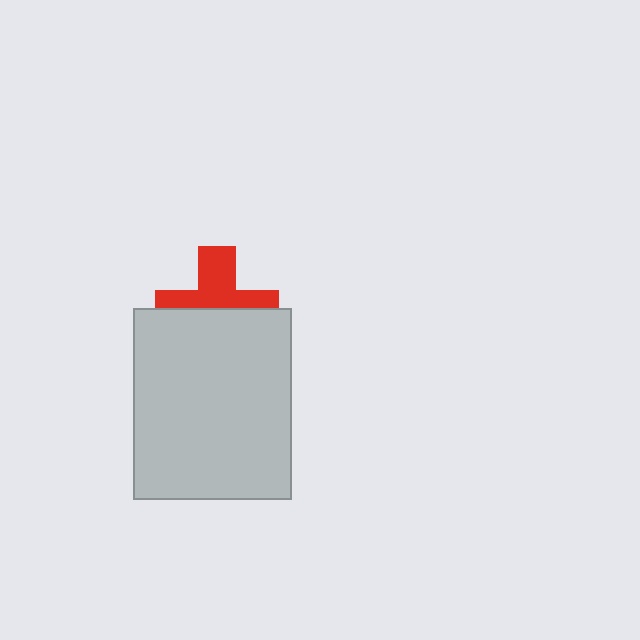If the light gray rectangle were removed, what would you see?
You would see the complete red cross.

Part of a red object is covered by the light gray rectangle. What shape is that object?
It is a cross.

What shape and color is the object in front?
The object in front is a light gray rectangle.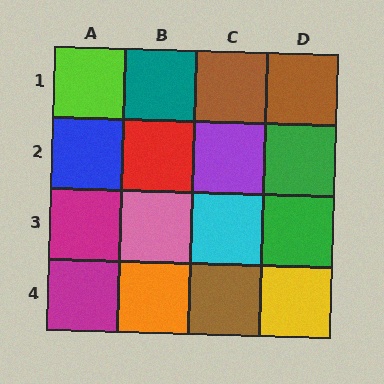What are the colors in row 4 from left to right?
Magenta, orange, brown, yellow.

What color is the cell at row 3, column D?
Green.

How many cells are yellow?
1 cell is yellow.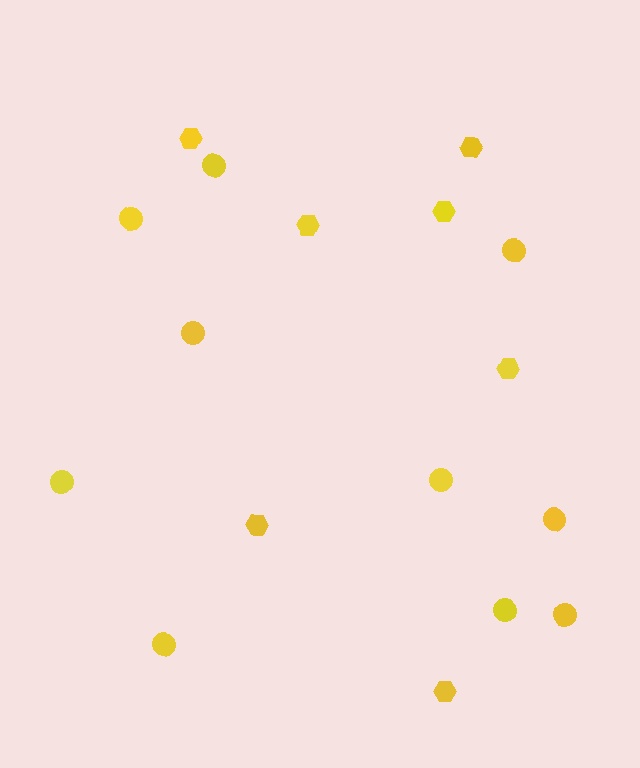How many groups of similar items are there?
There are 2 groups: one group of circles (10) and one group of hexagons (7).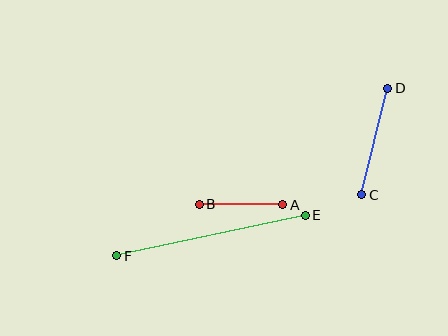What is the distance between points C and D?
The distance is approximately 110 pixels.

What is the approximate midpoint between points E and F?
The midpoint is at approximately (211, 235) pixels.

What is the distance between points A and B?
The distance is approximately 83 pixels.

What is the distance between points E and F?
The distance is approximately 193 pixels.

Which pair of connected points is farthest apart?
Points E and F are farthest apart.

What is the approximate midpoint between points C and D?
The midpoint is at approximately (375, 141) pixels.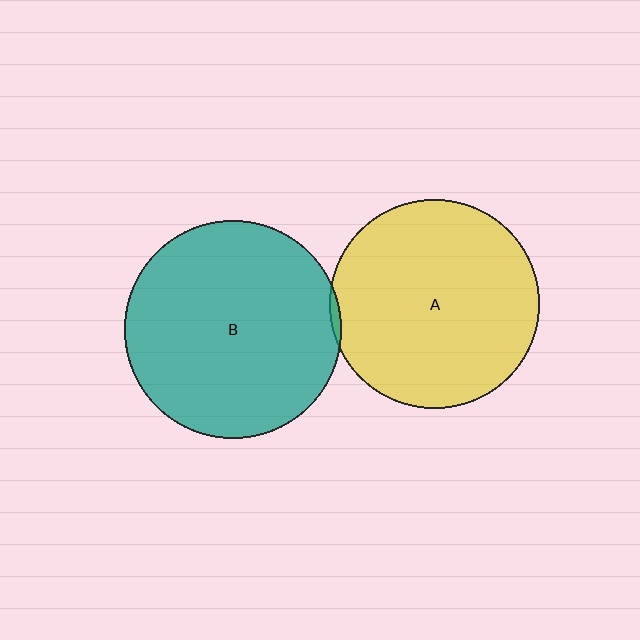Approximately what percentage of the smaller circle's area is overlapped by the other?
Approximately 5%.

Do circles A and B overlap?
Yes.